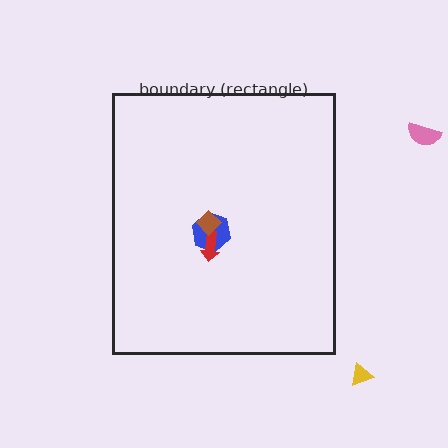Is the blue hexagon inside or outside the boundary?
Inside.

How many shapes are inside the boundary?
3 inside, 2 outside.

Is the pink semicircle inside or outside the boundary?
Outside.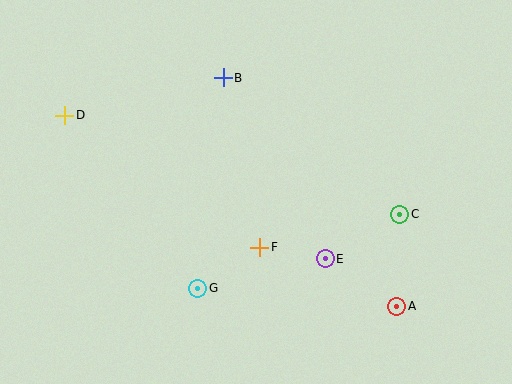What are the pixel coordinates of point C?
Point C is at (400, 214).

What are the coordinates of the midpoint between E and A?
The midpoint between E and A is at (361, 282).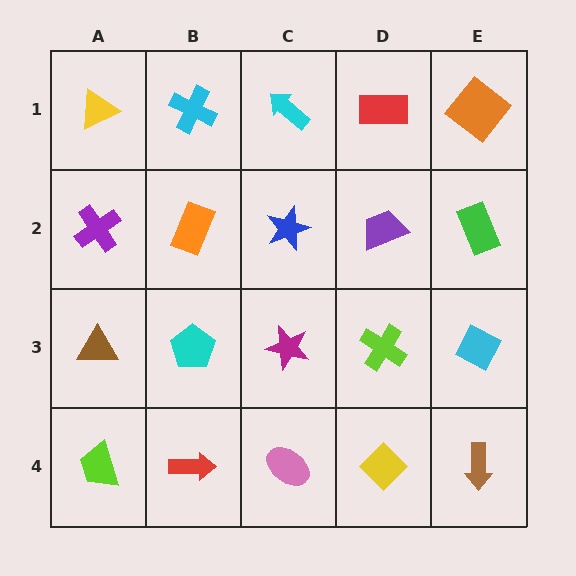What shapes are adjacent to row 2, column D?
A red rectangle (row 1, column D), a lime cross (row 3, column D), a blue star (row 2, column C), a green rectangle (row 2, column E).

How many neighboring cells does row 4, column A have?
2.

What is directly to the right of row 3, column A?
A cyan pentagon.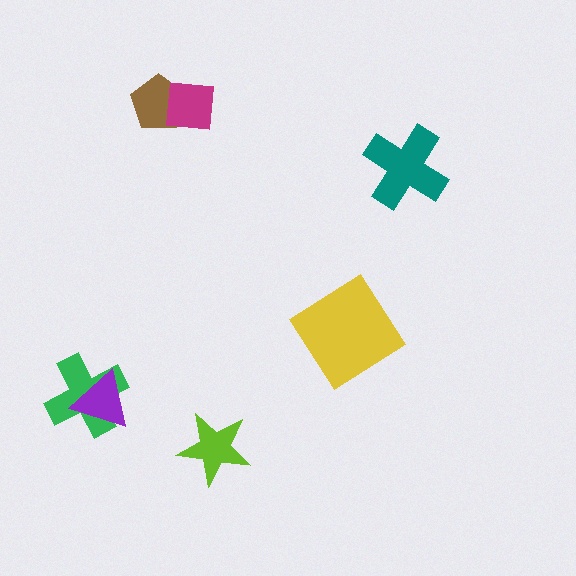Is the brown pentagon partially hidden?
Yes, it is partially covered by another shape.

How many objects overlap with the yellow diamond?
0 objects overlap with the yellow diamond.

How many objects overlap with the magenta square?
1 object overlaps with the magenta square.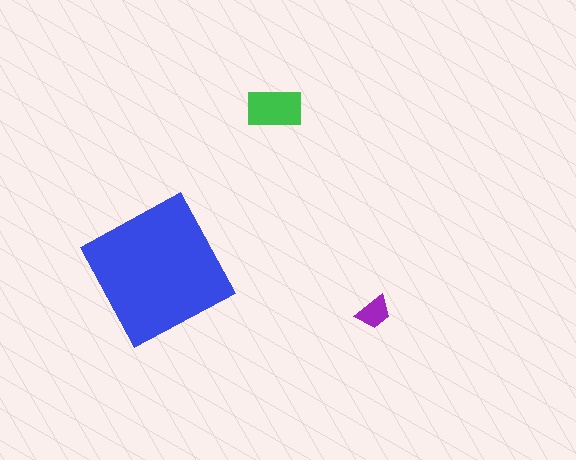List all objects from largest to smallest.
The blue square, the green rectangle, the purple trapezoid.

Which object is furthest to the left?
The blue square is leftmost.